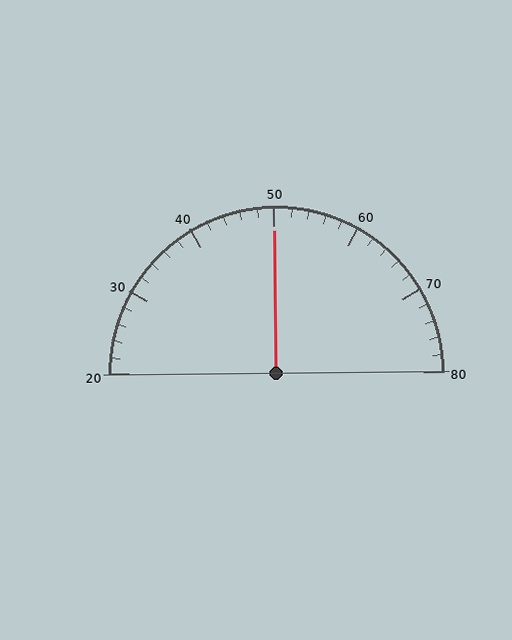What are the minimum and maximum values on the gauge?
The gauge ranges from 20 to 80.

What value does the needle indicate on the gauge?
The needle indicates approximately 50.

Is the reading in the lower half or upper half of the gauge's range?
The reading is in the upper half of the range (20 to 80).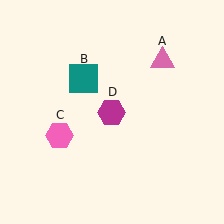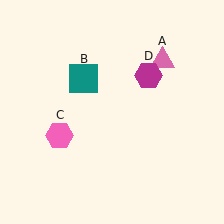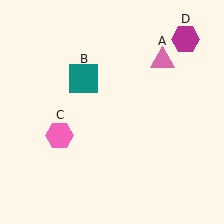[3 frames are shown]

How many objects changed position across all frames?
1 object changed position: magenta hexagon (object D).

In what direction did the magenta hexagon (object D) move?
The magenta hexagon (object D) moved up and to the right.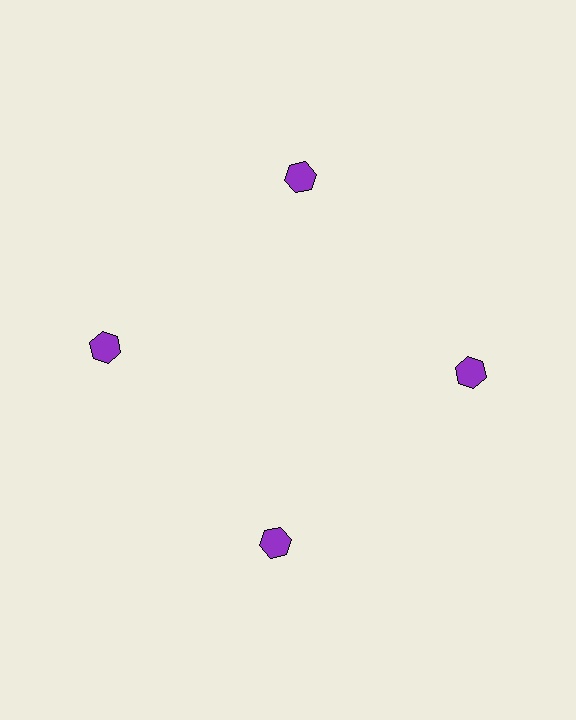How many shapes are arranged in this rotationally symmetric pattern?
There are 4 shapes, arranged in 4 groups of 1.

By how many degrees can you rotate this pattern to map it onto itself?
The pattern maps onto itself every 90 degrees of rotation.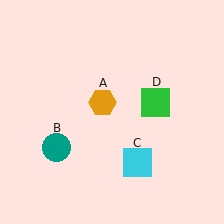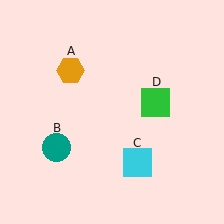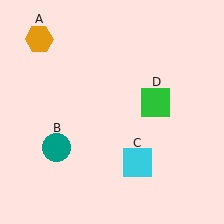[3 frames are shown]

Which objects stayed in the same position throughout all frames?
Teal circle (object B) and cyan square (object C) and green square (object D) remained stationary.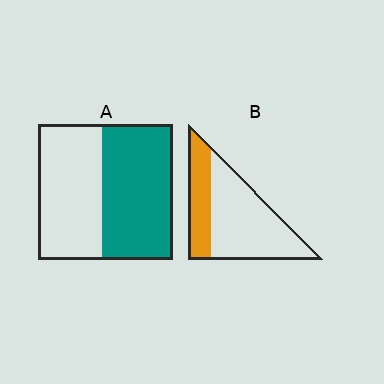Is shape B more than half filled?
No.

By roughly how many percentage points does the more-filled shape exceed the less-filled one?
By roughly 20 percentage points (A over B).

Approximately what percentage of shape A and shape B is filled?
A is approximately 55% and B is approximately 30%.